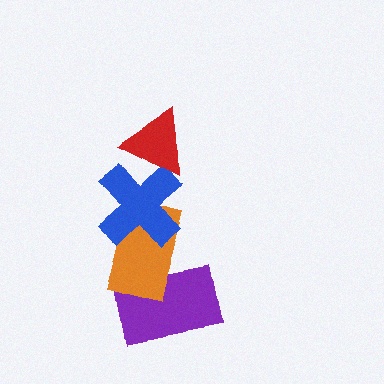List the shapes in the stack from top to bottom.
From top to bottom: the red triangle, the blue cross, the orange rectangle, the purple rectangle.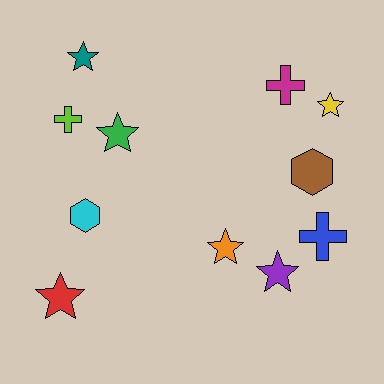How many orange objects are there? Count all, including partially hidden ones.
There is 1 orange object.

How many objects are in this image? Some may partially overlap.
There are 11 objects.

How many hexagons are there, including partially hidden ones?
There are 2 hexagons.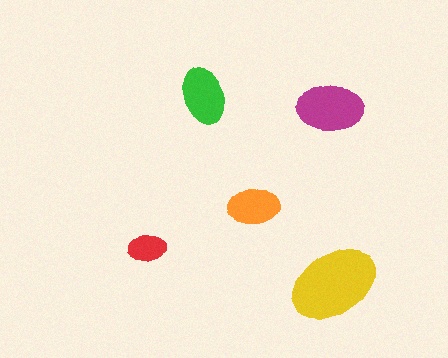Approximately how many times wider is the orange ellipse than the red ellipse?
About 1.5 times wider.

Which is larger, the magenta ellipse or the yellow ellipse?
The yellow one.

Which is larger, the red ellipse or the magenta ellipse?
The magenta one.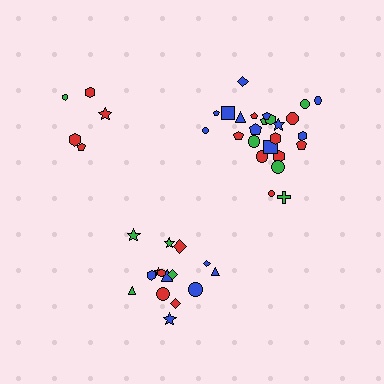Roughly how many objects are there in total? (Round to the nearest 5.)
Roughly 45 objects in total.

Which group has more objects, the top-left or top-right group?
The top-right group.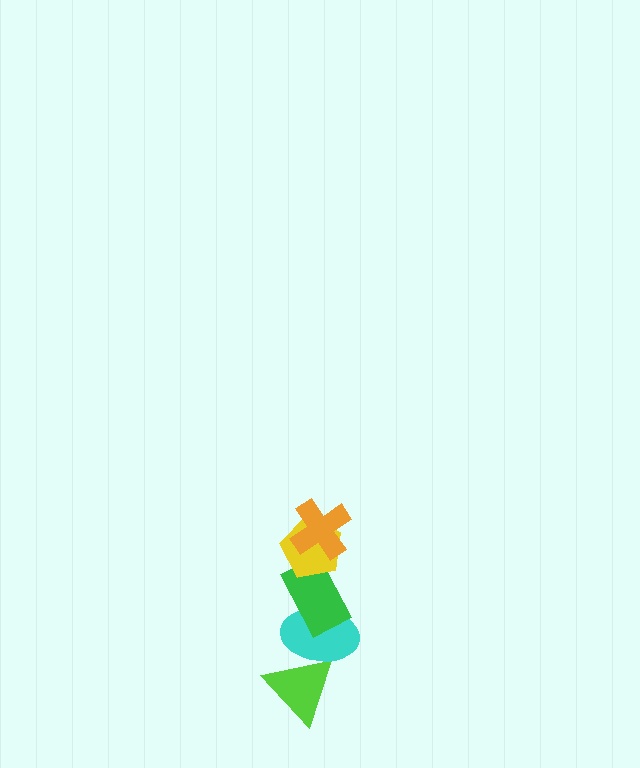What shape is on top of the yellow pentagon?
The orange cross is on top of the yellow pentagon.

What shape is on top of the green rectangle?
The yellow pentagon is on top of the green rectangle.